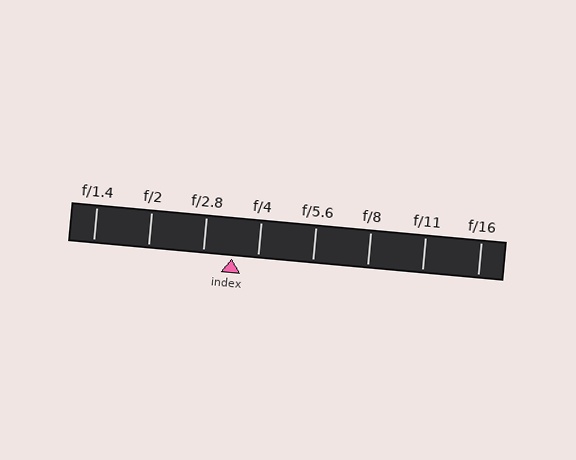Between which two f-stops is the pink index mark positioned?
The index mark is between f/2.8 and f/4.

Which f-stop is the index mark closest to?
The index mark is closest to f/4.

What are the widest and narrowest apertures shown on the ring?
The widest aperture shown is f/1.4 and the narrowest is f/16.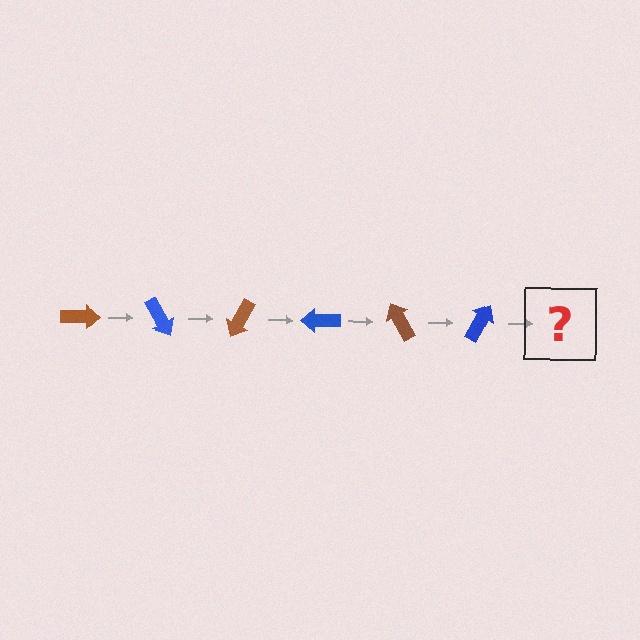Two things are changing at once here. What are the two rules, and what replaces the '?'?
The two rules are that it rotates 60 degrees each step and the color cycles through brown and blue. The '?' should be a brown arrow, rotated 360 degrees from the start.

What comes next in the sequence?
The next element should be a brown arrow, rotated 360 degrees from the start.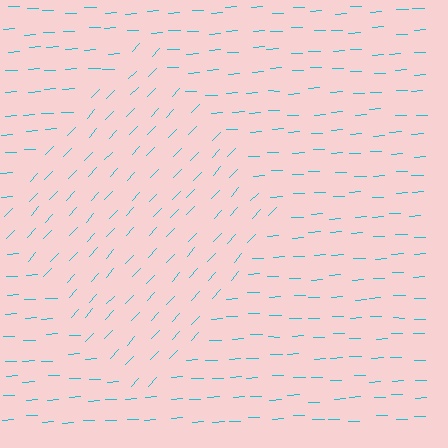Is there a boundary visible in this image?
Yes, there is a texture boundary formed by a change in line orientation.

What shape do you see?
I see a diamond.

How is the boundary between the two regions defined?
The boundary is defined purely by a change in line orientation (approximately 45 degrees difference). All lines are the same color and thickness.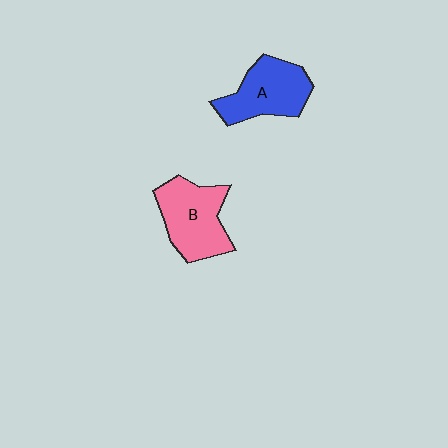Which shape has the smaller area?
Shape A (blue).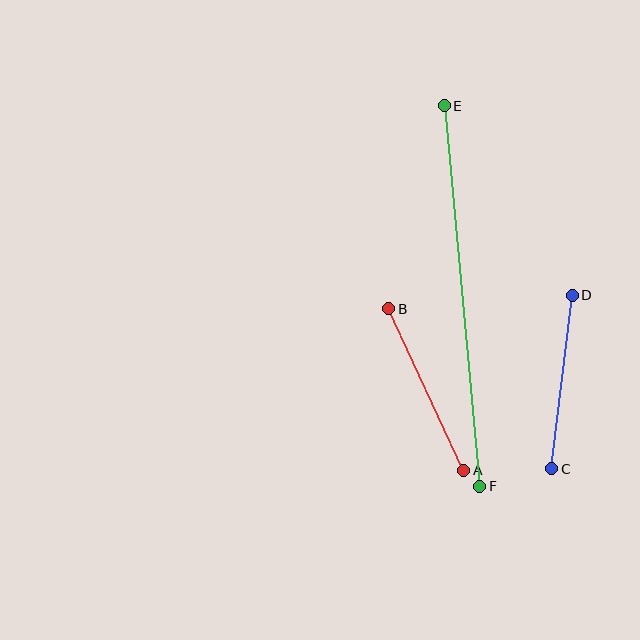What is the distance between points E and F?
The distance is approximately 382 pixels.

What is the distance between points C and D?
The distance is approximately 175 pixels.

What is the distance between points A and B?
The distance is approximately 178 pixels.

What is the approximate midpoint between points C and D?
The midpoint is at approximately (562, 382) pixels.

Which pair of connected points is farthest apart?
Points E and F are farthest apart.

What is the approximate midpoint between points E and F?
The midpoint is at approximately (462, 296) pixels.